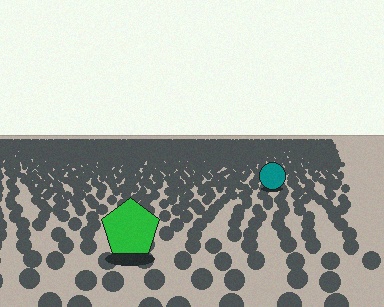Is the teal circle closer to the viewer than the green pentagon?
No. The green pentagon is closer — you can tell from the texture gradient: the ground texture is coarser near it.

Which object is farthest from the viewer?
The teal circle is farthest from the viewer. It appears smaller and the ground texture around it is denser.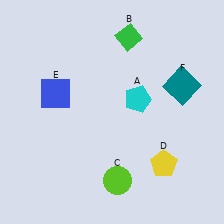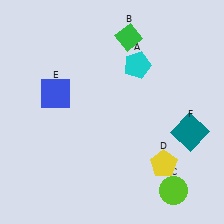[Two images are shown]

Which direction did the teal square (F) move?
The teal square (F) moved down.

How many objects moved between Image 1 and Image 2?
3 objects moved between the two images.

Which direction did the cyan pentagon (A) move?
The cyan pentagon (A) moved up.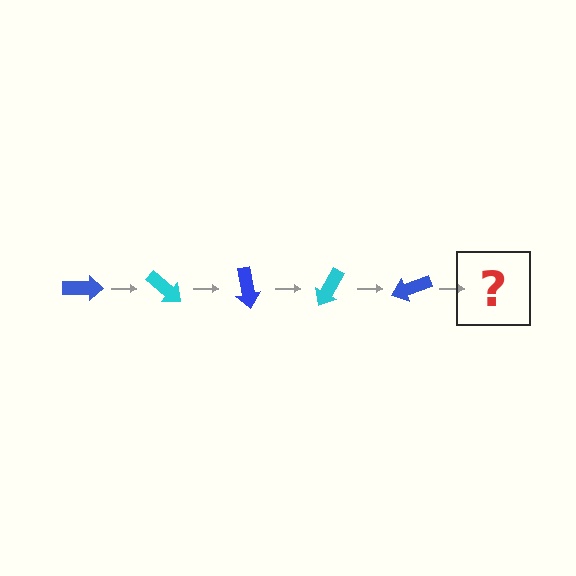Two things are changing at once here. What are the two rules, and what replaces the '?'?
The two rules are that it rotates 40 degrees each step and the color cycles through blue and cyan. The '?' should be a cyan arrow, rotated 200 degrees from the start.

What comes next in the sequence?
The next element should be a cyan arrow, rotated 200 degrees from the start.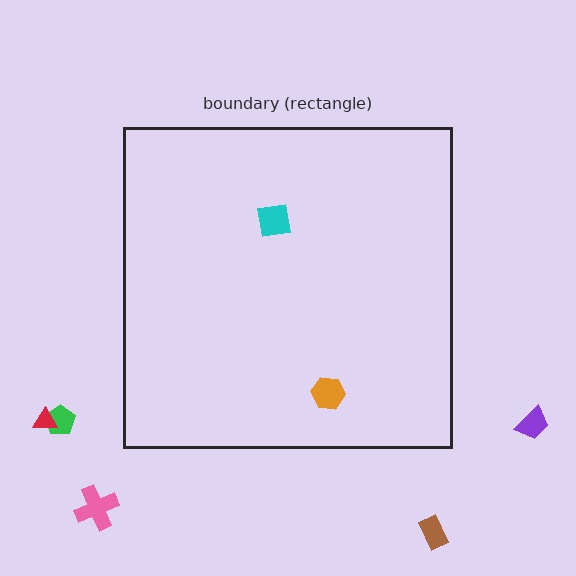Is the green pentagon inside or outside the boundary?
Outside.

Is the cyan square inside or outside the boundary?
Inside.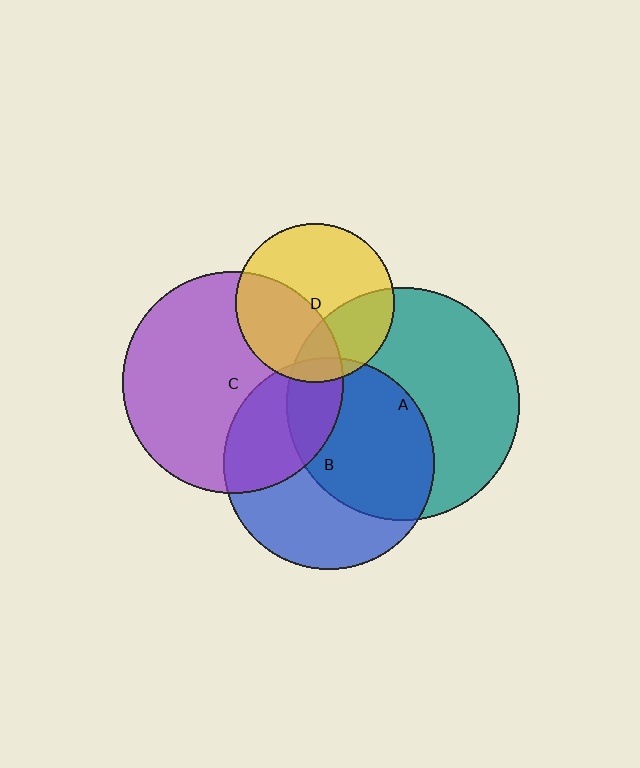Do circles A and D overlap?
Yes.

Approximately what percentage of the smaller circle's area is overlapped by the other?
Approximately 30%.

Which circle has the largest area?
Circle A (teal).